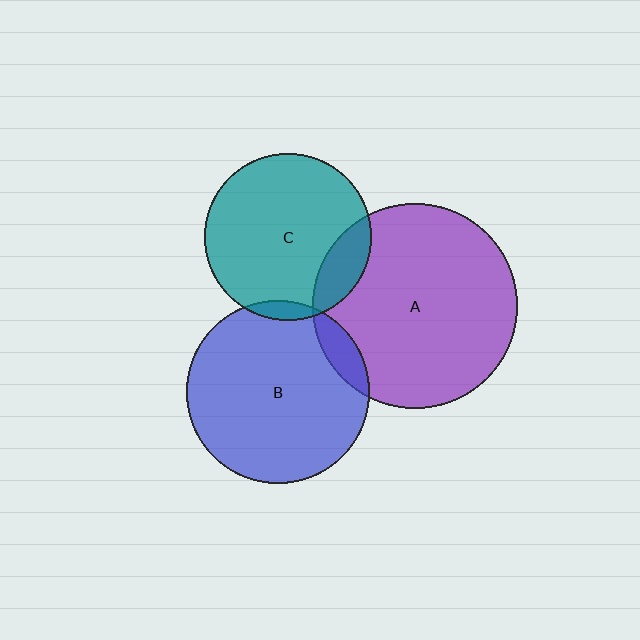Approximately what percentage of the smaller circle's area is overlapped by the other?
Approximately 10%.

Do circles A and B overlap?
Yes.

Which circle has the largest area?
Circle A (purple).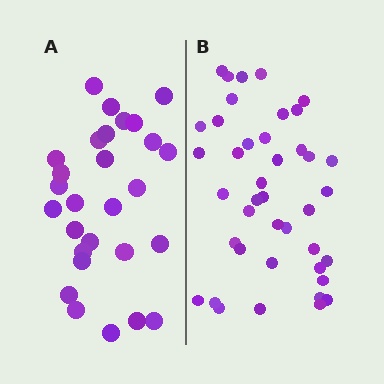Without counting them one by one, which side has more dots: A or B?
Region B (the right region) has more dots.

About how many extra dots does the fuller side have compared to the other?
Region B has approximately 15 more dots than region A.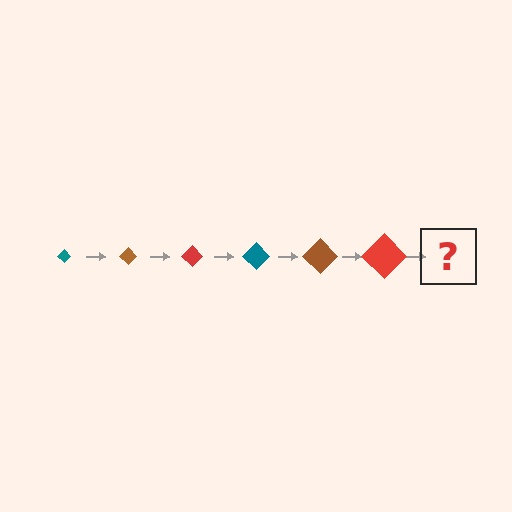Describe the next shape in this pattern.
It should be a teal diamond, larger than the previous one.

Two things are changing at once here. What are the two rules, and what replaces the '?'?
The two rules are that the diamond grows larger each step and the color cycles through teal, brown, and red. The '?' should be a teal diamond, larger than the previous one.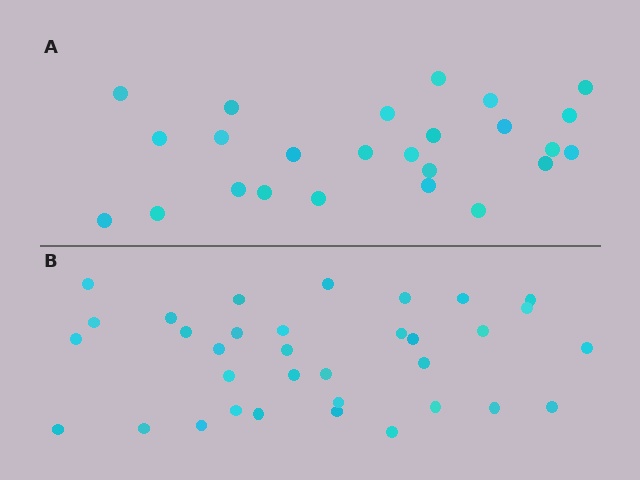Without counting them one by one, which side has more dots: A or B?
Region B (the bottom region) has more dots.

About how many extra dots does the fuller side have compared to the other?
Region B has roughly 8 or so more dots than region A.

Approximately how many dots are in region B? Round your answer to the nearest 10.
About 30 dots. (The exact count is 34, which rounds to 30.)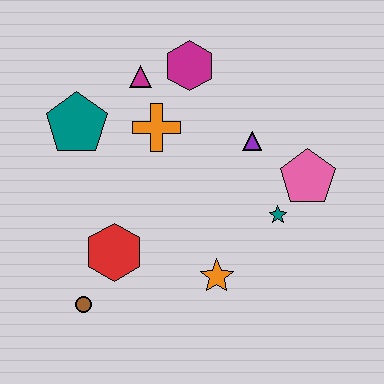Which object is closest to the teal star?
The pink pentagon is closest to the teal star.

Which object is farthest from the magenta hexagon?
The brown circle is farthest from the magenta hexagon.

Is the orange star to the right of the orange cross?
Yes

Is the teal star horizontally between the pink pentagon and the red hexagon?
Yes